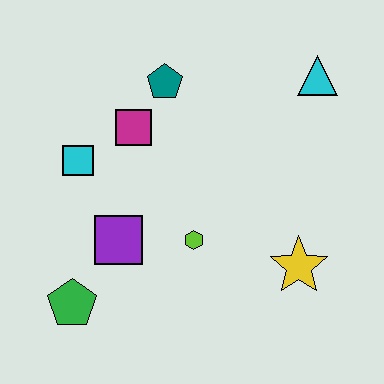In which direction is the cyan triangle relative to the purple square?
The cyan triangle is to the right of the purple square.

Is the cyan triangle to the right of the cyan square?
Yes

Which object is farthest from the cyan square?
The cyan triangle is farthest from the cyan square.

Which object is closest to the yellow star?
The lime hexagon is closest to the yellow star.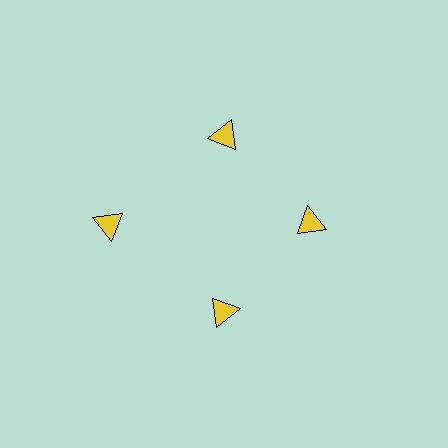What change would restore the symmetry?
The symmetry would be restored by moving it inward, back onto the ring so that all 4 triangles sit at equal angles and equal distance from the center.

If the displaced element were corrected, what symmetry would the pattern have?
It would have 4-fold rotational symmetry — the pattern would map onto itself every 90 degrees.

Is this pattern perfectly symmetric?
No. The 4 yellow triangles are arranged in a ring, but one element near the 9 o'clock position is pushed outward from the center, breaking the 4-fold rotational symmetry.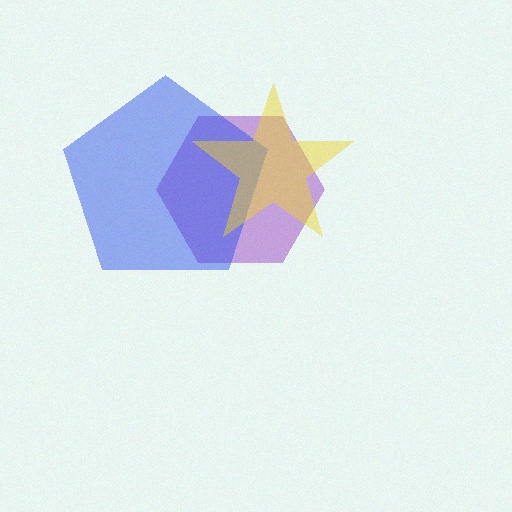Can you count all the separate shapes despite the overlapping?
Yes, there are 3 separate shapes.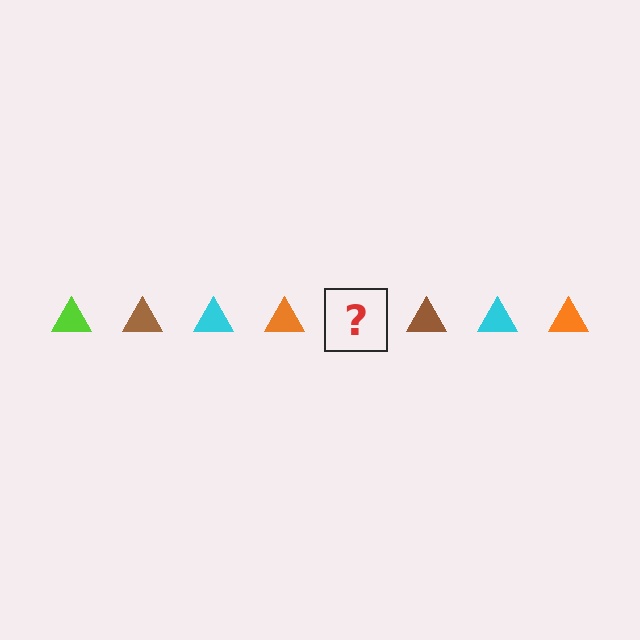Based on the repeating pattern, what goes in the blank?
The blank should be a lime triangle.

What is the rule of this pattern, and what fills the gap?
The rule is that the pattern cycles through lime, brown, cyan, orange triangles. The gap should be filled with a lime triangle.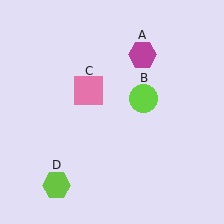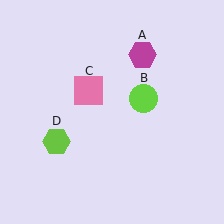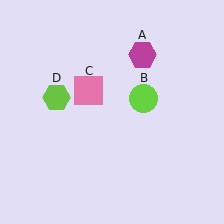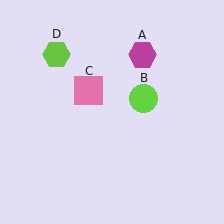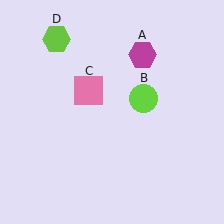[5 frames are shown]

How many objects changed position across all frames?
1 object changed position: lime hexagon (object D).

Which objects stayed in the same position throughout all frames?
Magenta hexagon (object A) and lime circle (object B) and pink square (object C) remained stationary.